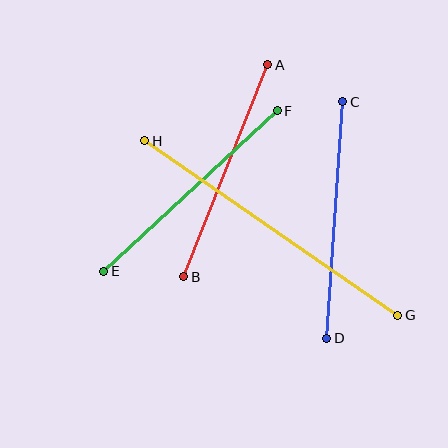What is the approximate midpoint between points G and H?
The midpoint is at approximately (271, 228) pixels.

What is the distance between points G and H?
The distance is approximately 307 pixels.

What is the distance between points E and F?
The distance is approximately 236 pixels.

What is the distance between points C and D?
The distance is approximately 237 pixels.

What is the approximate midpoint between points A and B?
The midpoint is at approximately (226, 171) pixels.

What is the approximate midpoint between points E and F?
The midpoint is at approximately (190, 191) pixels.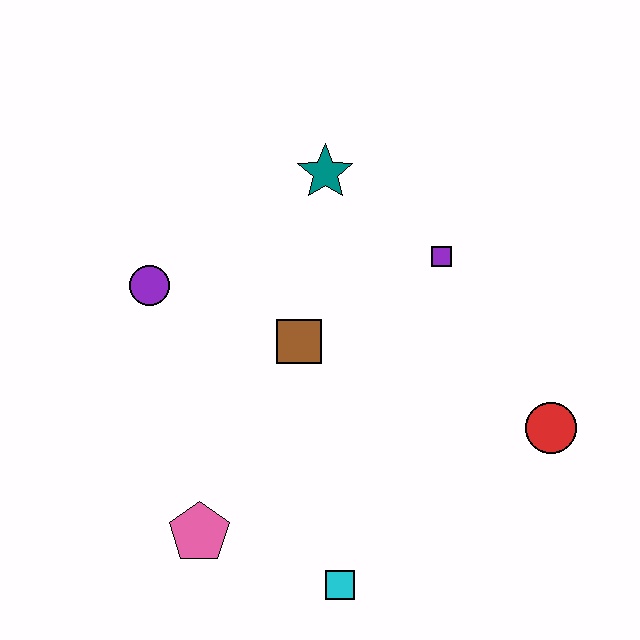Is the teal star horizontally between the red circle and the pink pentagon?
Yes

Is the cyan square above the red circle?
No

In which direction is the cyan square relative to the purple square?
The cyan square is below the purple square.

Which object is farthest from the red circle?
The purple circle is farthest from the red circle.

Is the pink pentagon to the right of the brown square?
No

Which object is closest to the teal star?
The purple square is closest to the teal star.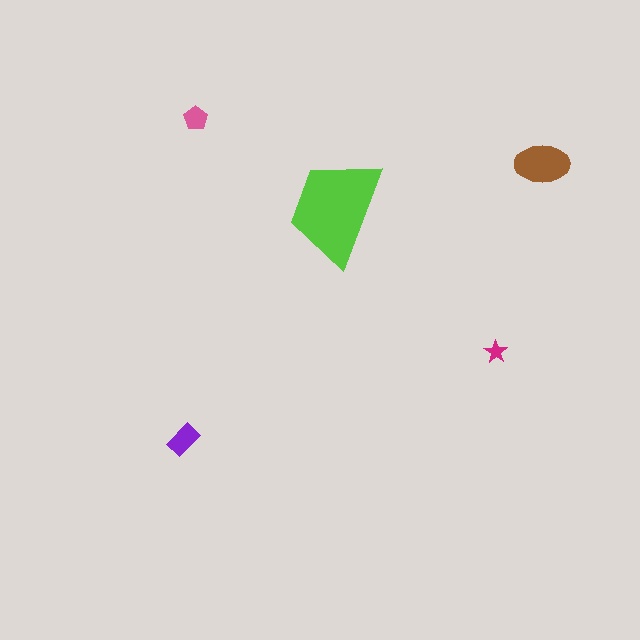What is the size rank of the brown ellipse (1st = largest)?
2nd.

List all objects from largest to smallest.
The lime trapezoid, the brown ellipse, the purple rectangle, the pink pentagon, the magenta star.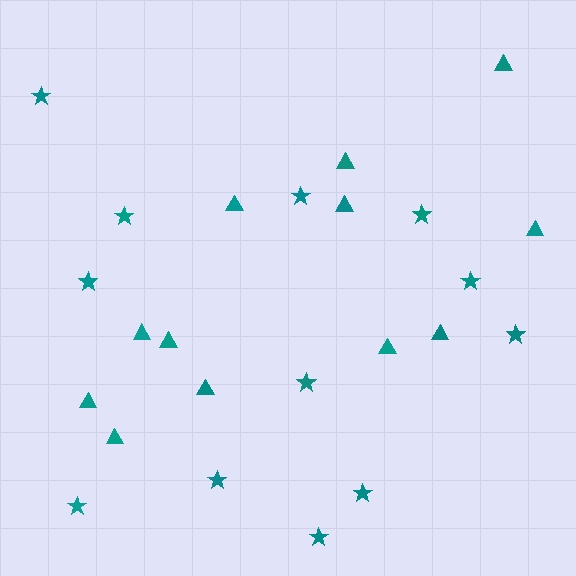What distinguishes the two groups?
There are 2 groups: one group of triangles (12) and one group of stars (12).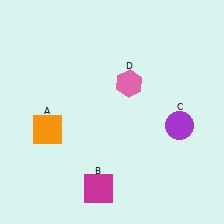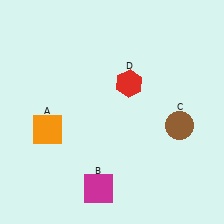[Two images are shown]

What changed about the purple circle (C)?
In Image 1, C is purple. In Image 2, it changed to brown.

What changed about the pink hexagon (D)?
In Image 1, D is pink. In Image 2, it changed to red.